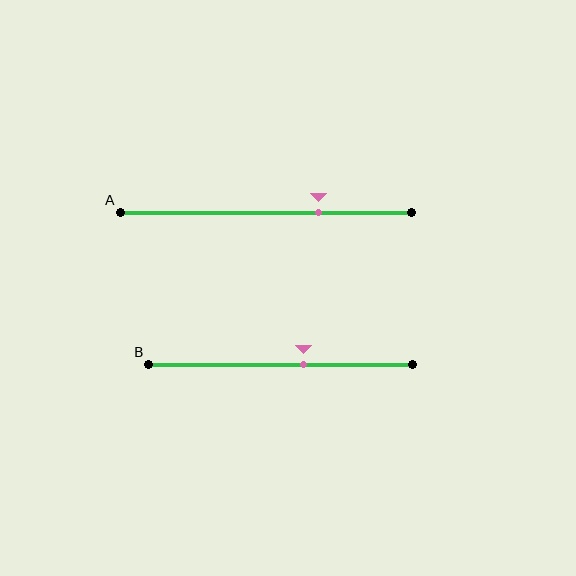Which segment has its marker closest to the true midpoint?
Segment B has its marker closest to the true midpoint.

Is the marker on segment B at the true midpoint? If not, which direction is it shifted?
No, the marker on segment B is shifted to the right by about 9% of the segment length.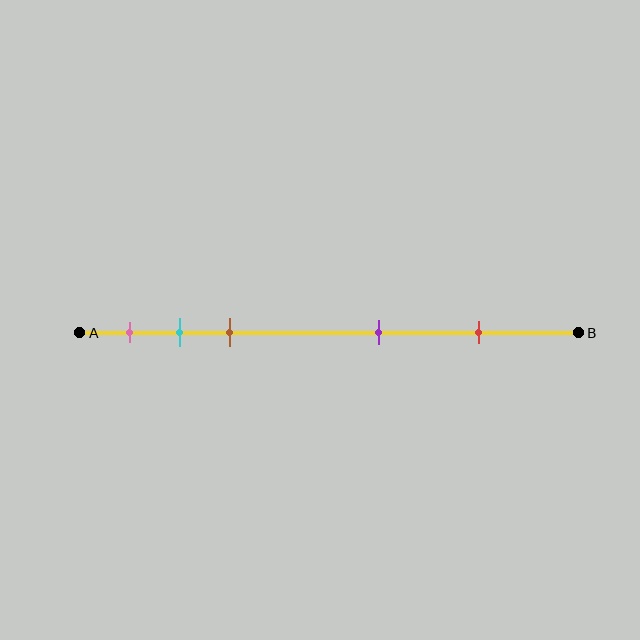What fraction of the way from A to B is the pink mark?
The pink mark is approximately 10% (0.1) of the way from A to B.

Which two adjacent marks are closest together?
The cyan and brown marks are the closest adjacent pair.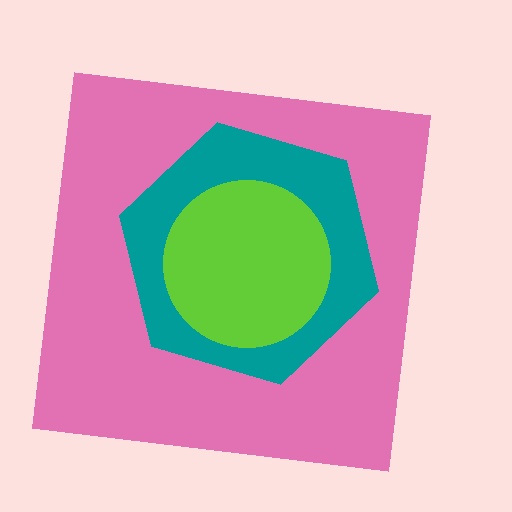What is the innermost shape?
The lime circle.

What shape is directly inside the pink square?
The teal hexagon.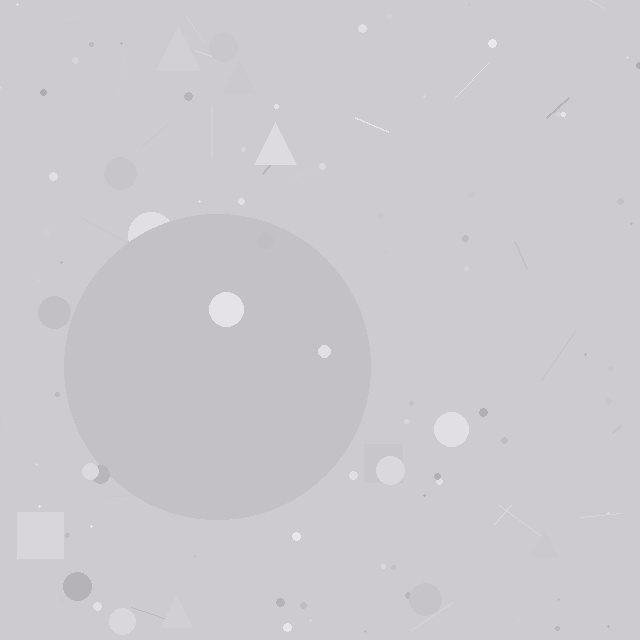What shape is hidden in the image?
A circle is hidden in the image.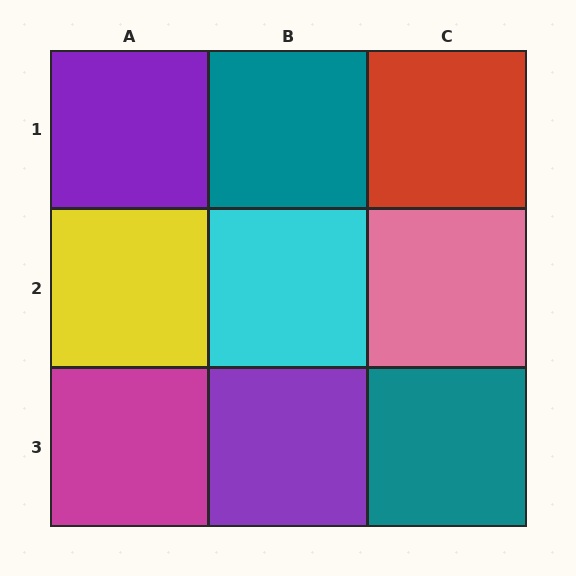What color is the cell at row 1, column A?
Purple.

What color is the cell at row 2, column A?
Yellow.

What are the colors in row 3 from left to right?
Magenta, purple, teal.